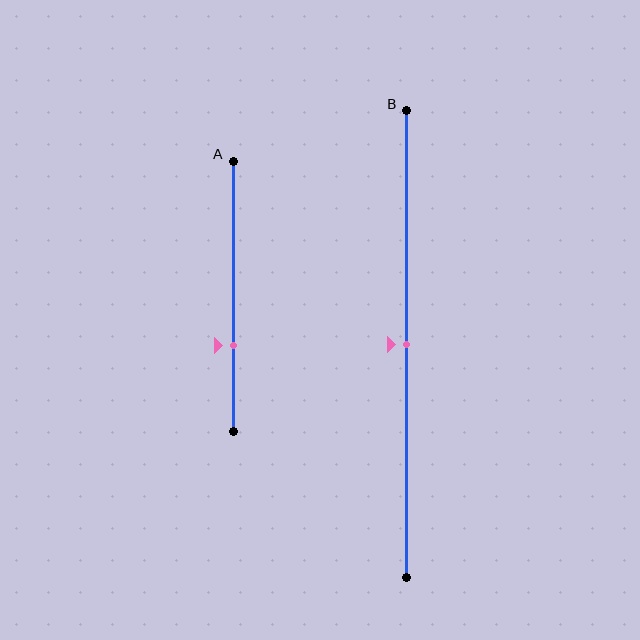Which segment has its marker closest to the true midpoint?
Segment B has its marker closest to the true midpoint.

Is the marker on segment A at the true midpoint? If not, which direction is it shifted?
No, the marker on segment A is shifted downward by about 18% of the segment length.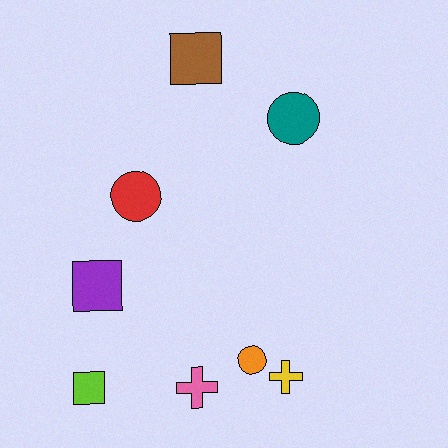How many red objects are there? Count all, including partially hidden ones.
There is 1 red object.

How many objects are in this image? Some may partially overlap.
There are 8 objects.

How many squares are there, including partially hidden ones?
There are 3 squares.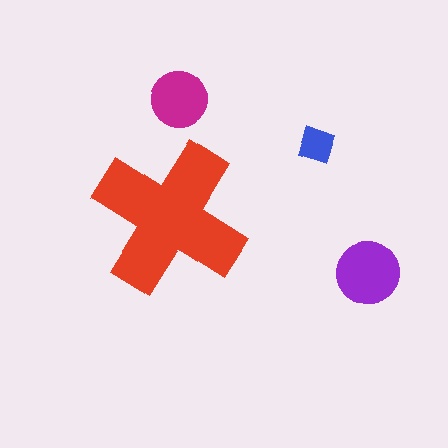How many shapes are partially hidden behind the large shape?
0 shapes are partially hidden.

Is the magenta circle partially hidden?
No, the magenta circle is fully visible.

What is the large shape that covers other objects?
A red cross.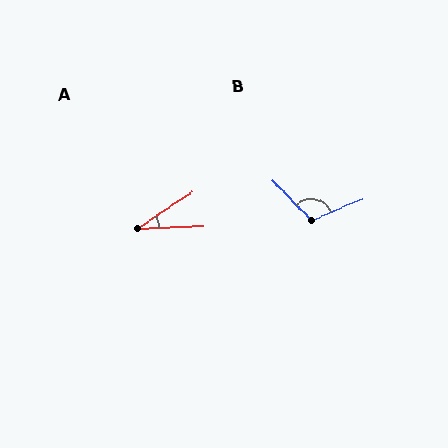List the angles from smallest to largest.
A (32°), B (111°).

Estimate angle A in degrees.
Approximately 32 degrees.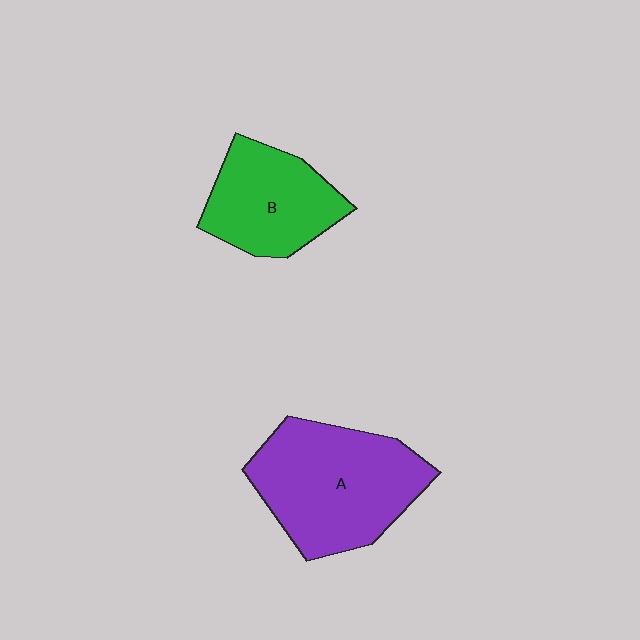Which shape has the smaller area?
Shape B (green).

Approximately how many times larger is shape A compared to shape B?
Approximately 1.5 times.